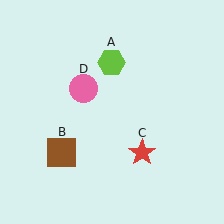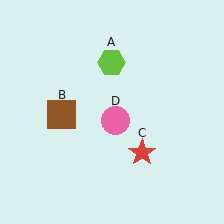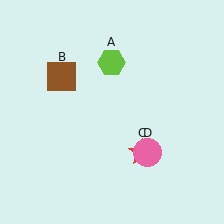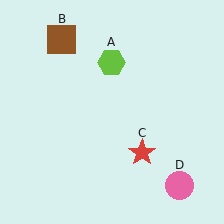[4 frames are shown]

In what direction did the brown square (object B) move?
The brown square (object B) moved up.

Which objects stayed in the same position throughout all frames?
Lime hexagon (object A) and red star (object C) remained stationary.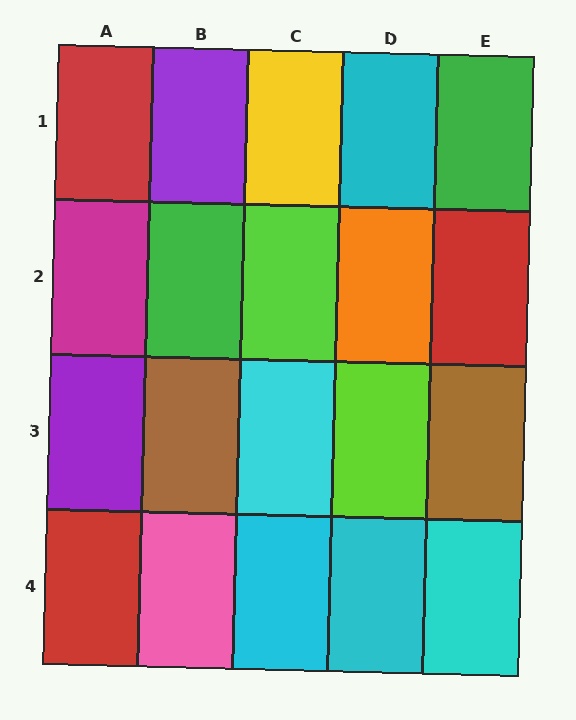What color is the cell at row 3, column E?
Brown.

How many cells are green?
2 cells are green.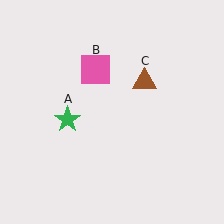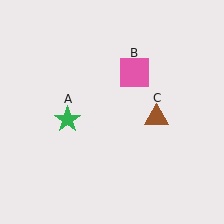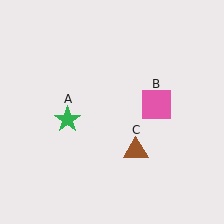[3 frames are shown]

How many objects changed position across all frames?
2 objects changed position: pink square (object B), brown triangle (object C).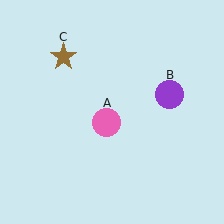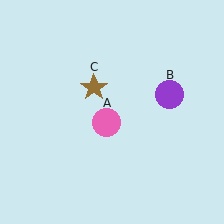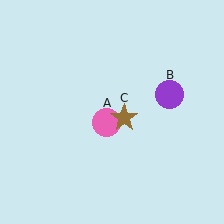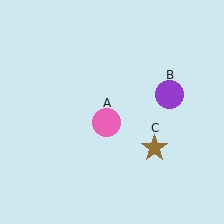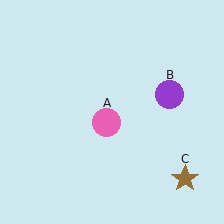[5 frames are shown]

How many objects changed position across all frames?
1 object changed position: brown star (object C).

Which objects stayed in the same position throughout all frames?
Pink circle (object A) and purple circle (object B) remained stationary.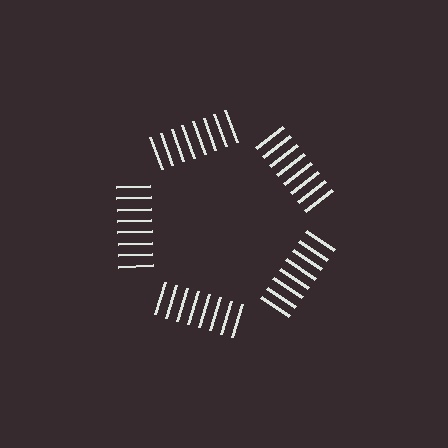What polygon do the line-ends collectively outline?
An illusory pentagon — the line segments terminate on its edges but no continuous stroke is drawn.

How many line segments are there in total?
40 — 8 along each of the 5 edges.